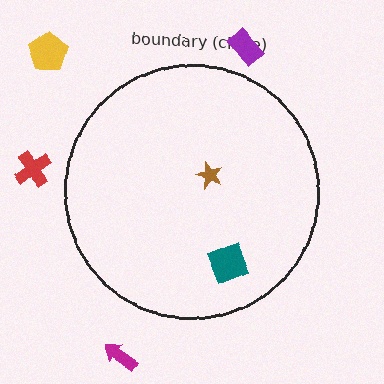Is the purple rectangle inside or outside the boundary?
Outside.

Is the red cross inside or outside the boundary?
Outside.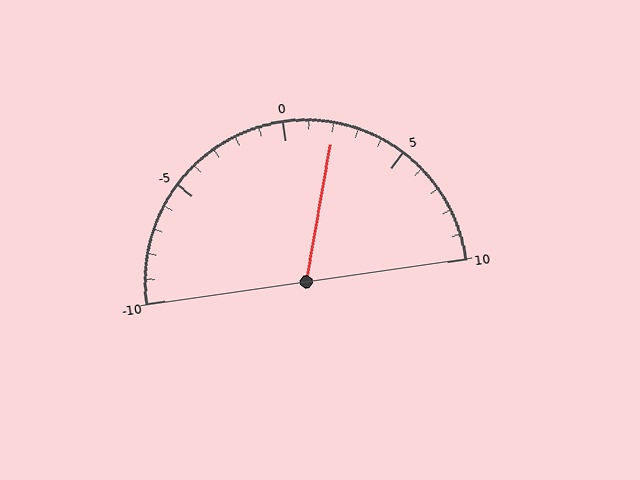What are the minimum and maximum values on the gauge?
The gauge ranges from -10 to 10.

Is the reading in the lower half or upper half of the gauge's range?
The reading is in the upper half of the range (-10 to 10).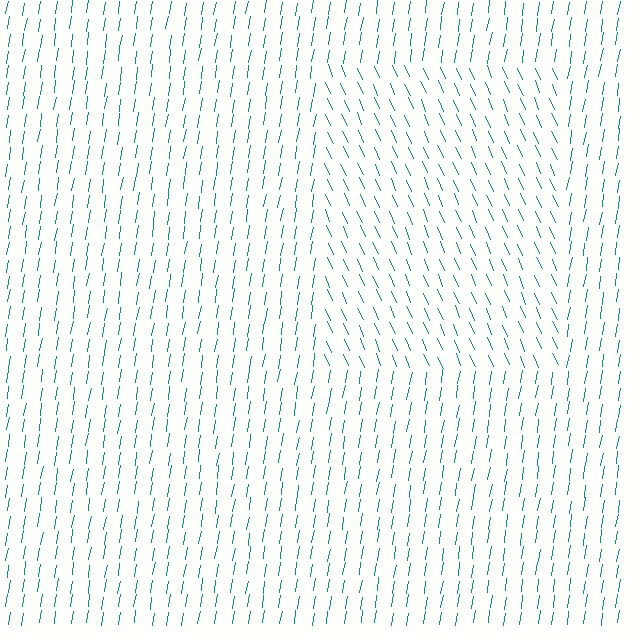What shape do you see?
I see a rectangle.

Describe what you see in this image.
The image is filled with small teal line segments. A rectangle region in the image has lines oriented differently from the surrounding lines, creating a visible texture boundary.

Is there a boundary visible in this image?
Yes, there is a texture boundary formed by a change in line orientation.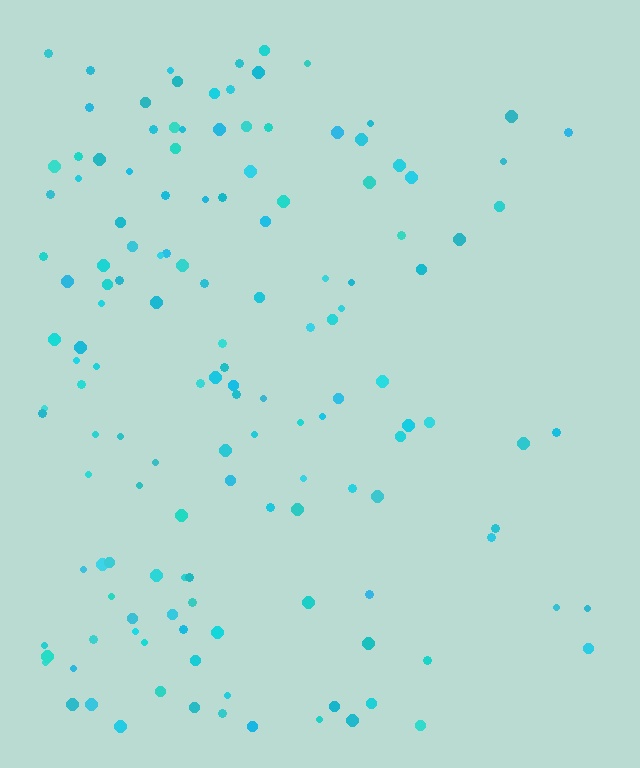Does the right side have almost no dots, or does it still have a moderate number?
Still a moderate number, just noticeably fewer than the left.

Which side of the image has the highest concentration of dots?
The left.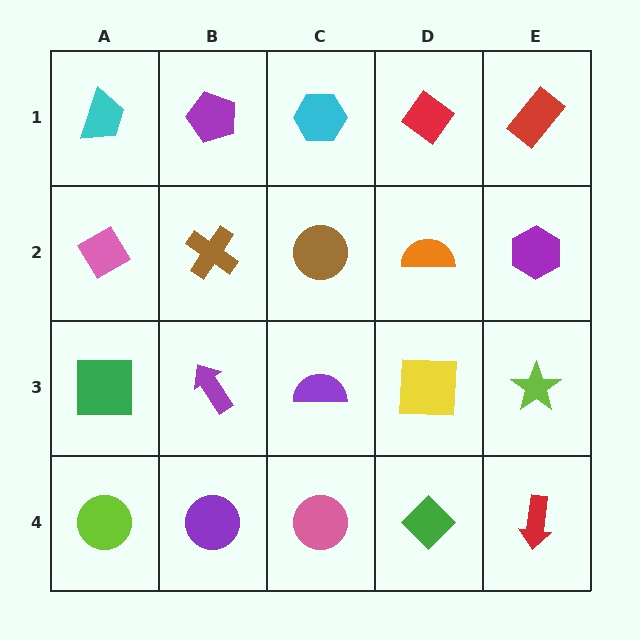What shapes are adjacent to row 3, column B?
A brown cross (row 2, column B), a purple circle (row 4, column B), a green square (row 3, column A), a purple semicircle (row 3, column C).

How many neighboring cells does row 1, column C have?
3.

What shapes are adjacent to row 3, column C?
A brown circle (row 2, column C), a pink circle (row 4, column C), a purple arrow (row 3, column B), a yellow square (row 3, column D).